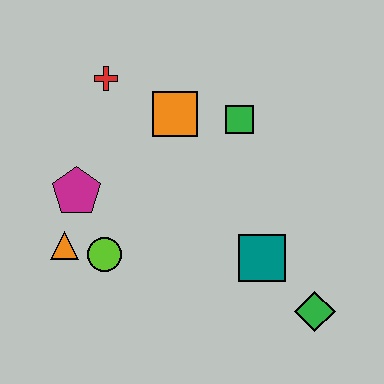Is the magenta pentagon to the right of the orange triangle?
Yes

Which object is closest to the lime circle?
The orange triangle is closest to the lime circle.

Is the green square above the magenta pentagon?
Yes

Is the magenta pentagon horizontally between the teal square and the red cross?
No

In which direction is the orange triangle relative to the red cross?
The orange triangle is below the red cross.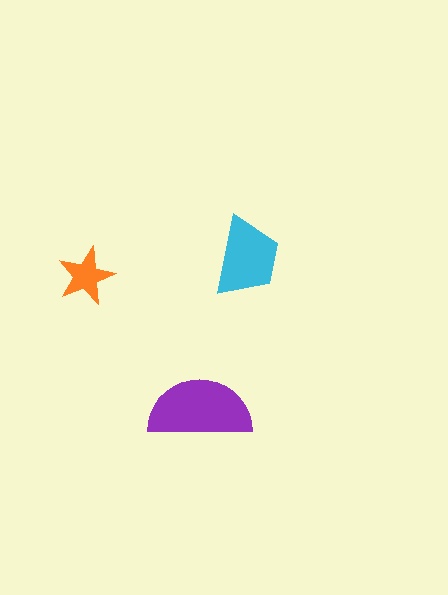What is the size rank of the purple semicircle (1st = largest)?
1st.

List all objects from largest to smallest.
The purple semicircle, the cyan trapezoid, the orange star.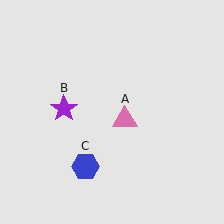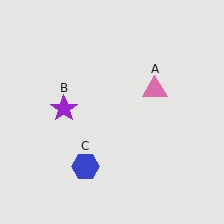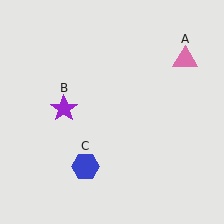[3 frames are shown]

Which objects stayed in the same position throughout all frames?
Purple star (object B) and blue hexagon (object C) remained stationary.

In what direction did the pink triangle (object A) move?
The pink triangle (object A) moved up and to the right.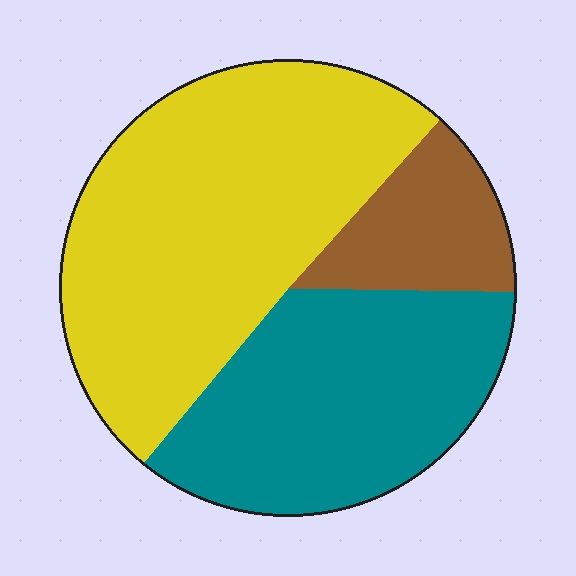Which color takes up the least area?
Brown, at roughly 15%.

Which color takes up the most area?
Yellow, at roughly 50%.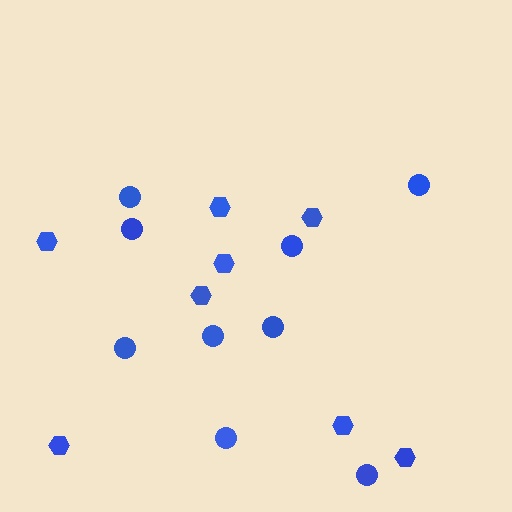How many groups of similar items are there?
There are 2 groups: one group of circles (9) and one group of hexagons (8).